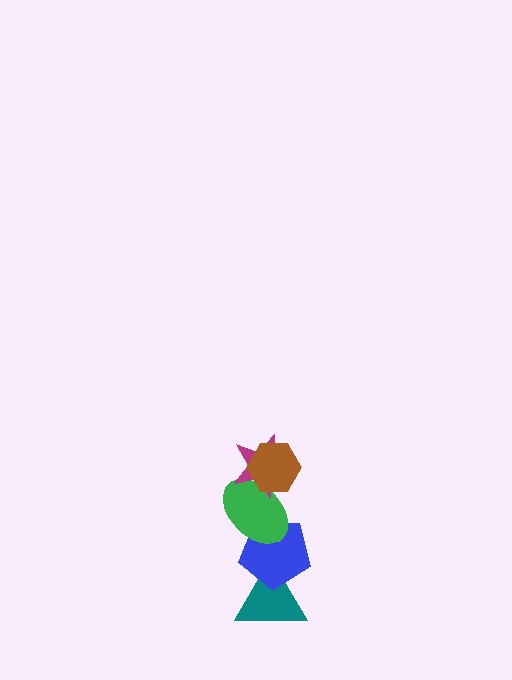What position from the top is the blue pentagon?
The blue pentagon is 4th from the top.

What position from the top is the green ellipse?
The green ellipse is 3rd from the top.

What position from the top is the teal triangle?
The teal triangle is 5th from the top.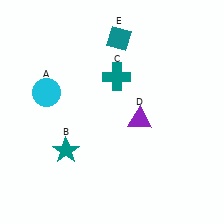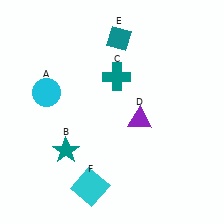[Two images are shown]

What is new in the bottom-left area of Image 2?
A cyan square (F) was added in the bottom-left area of Image 2.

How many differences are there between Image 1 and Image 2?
There is 1 difference between the two images.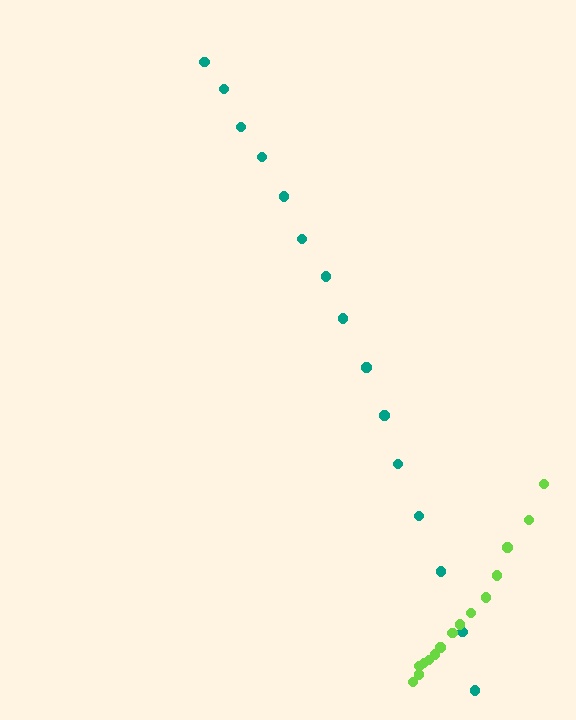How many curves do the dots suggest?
There are 2 distinct paths.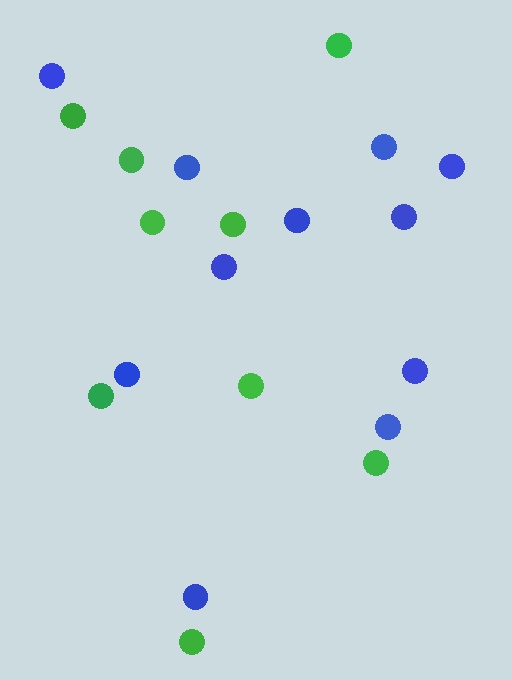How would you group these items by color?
There are 2 groups: one group of green circles (9) and one group of blue circles (11).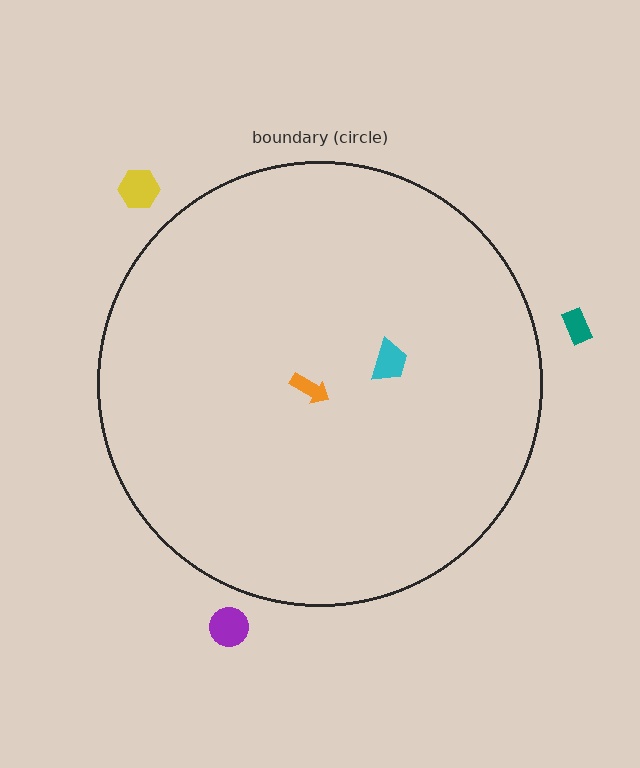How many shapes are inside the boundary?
2 inside, 3 outside.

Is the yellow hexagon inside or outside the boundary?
Outside.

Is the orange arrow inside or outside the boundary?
Inside.